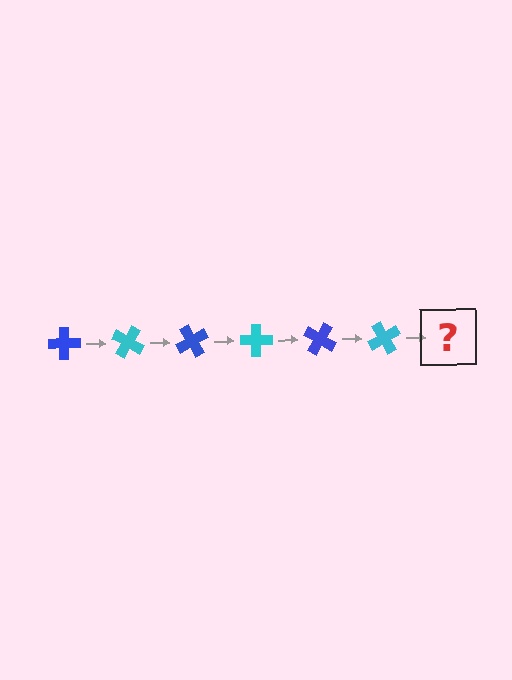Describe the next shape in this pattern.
It should be a blue cross, rotated 180 degrees from the start.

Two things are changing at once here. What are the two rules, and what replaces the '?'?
The two rules are that it rotates 30 degrees each step and the color cycles through blue and cyan. The '?' should be a blue cross, rotated 180 degrees from the start.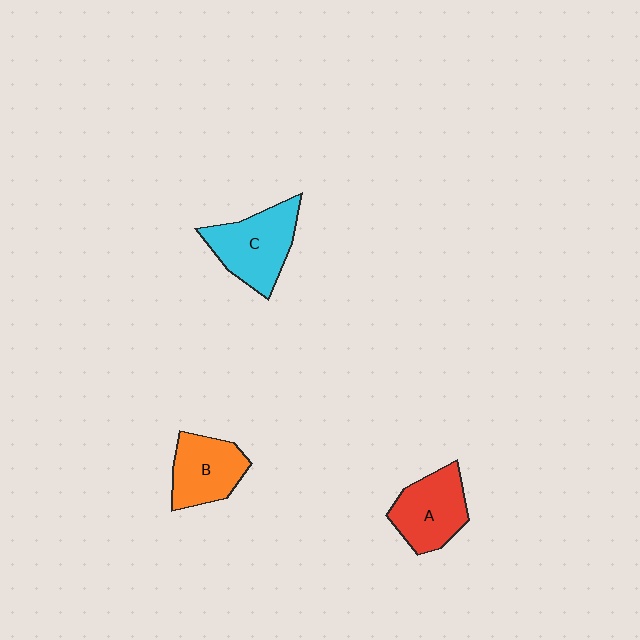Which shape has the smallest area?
Shape B (orange).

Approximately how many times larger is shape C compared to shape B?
Approximately 1.2 times.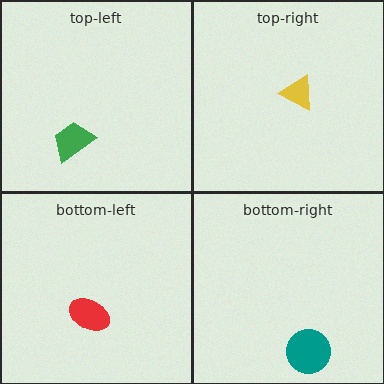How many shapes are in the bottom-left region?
1.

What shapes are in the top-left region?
The green trapezoid.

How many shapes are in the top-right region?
1.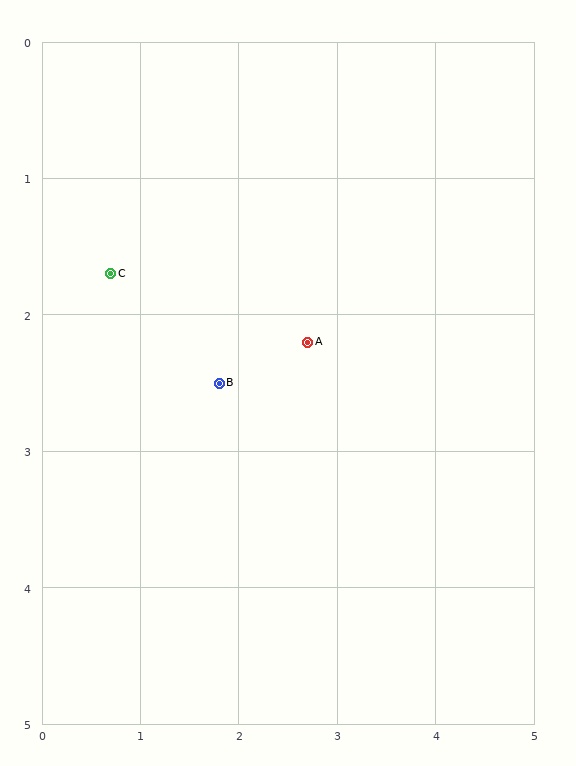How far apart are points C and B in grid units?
Points C and B are about 1.4 grid units apart.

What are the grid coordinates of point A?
Point A is at approximately (2.7, 2.2).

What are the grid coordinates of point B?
Point B is at approximately (1.8, 2.5).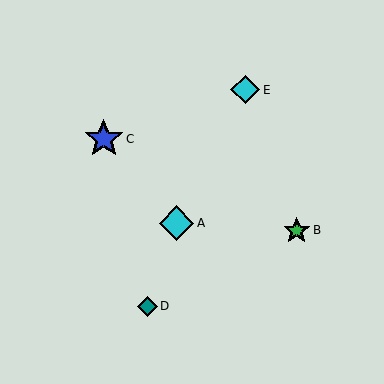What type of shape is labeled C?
Shape C is a blue star.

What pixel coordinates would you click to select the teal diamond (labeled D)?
Click at (147, 306) to select the teal diamond D.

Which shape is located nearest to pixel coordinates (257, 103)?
The cyan diamond (labeled E) at (245, 90) is nearest to that location.